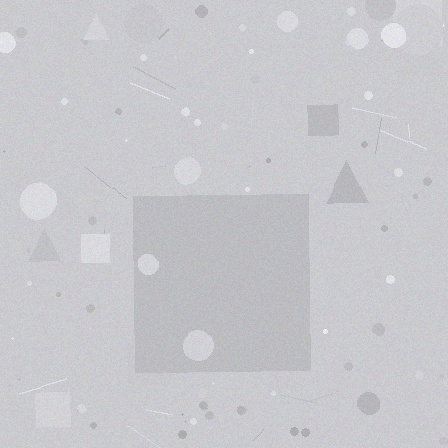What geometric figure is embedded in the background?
A square is embedded in the background.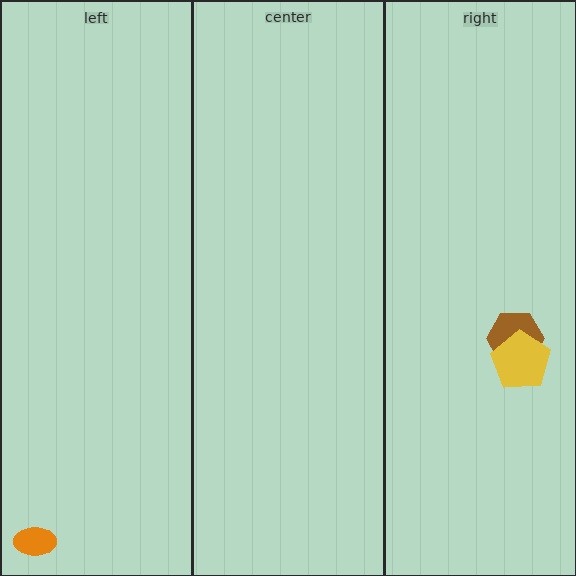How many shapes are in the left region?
1.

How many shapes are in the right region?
2.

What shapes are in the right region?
The brown hexagon, the yellow pentagon.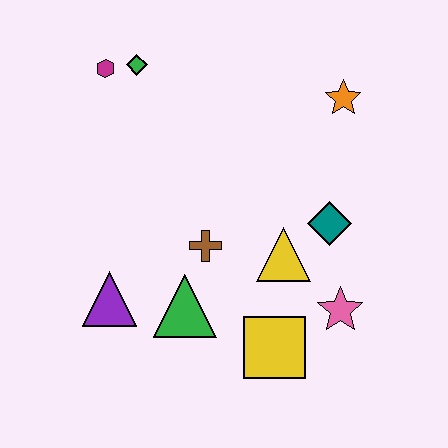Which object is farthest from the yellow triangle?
The magenta hexagon is farthest from the yellow triangle.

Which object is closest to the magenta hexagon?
The green diamond is closest to the magenta hexagon.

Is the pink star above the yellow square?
Yes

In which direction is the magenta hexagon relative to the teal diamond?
The magenta hexagon is to the left of the teal diamond.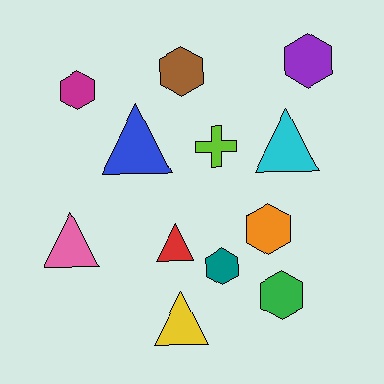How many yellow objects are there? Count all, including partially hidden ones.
There is 1 yellow object.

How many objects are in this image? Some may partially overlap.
There are 12 objects.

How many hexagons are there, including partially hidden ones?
There are 6 hexagons.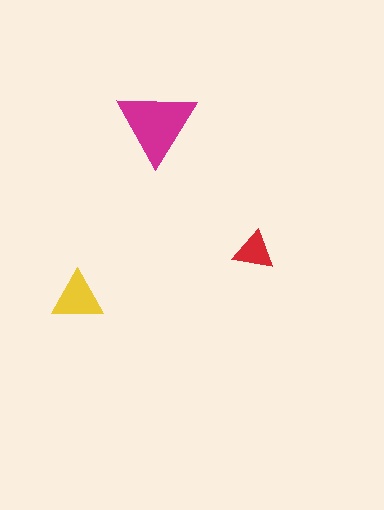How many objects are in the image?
There are 3 objects in the image.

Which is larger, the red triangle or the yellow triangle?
The yellow one.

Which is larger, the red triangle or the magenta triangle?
The magenta one.